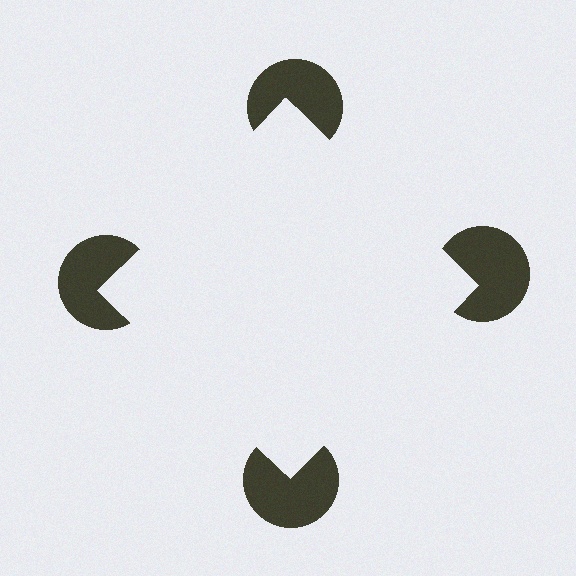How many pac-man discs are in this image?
There are 4 — one at each vertex of the illusory square.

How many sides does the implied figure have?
4 sides.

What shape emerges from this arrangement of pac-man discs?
An illusory square — its edges are inferred from the aligned wedge cuts in the pac-man discs, not physically drawn.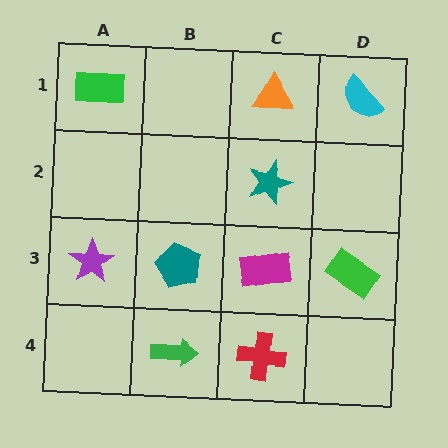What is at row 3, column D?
A green rectangle.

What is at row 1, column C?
An orange triangle.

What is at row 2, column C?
A teal star.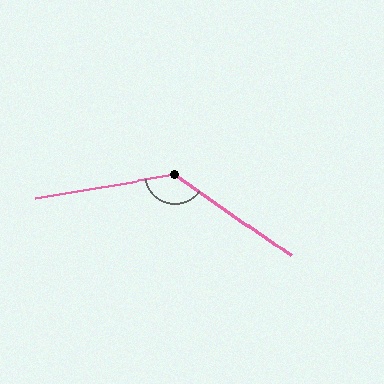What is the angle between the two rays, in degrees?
Approximately 135 degrees.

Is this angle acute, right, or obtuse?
It is obtuse.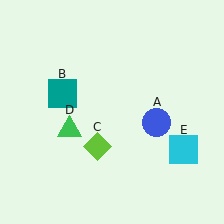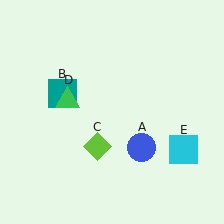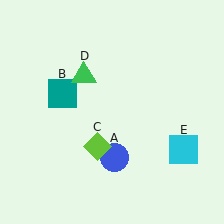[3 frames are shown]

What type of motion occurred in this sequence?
The blue circle (object A), green triangle (object D) rotated clockwise around the center of the scene.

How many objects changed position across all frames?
2 objects changed position: blue circle (object A), green triangle (object D).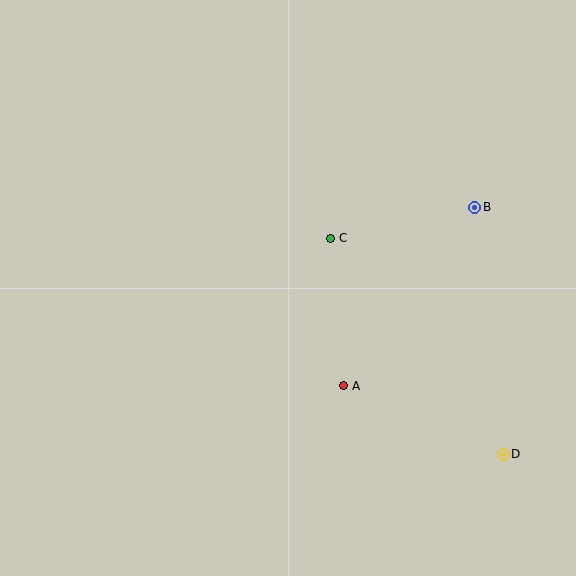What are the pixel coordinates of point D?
Point D is at (503, 454).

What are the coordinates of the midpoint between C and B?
The midpoint between C and B is at (403, 223).